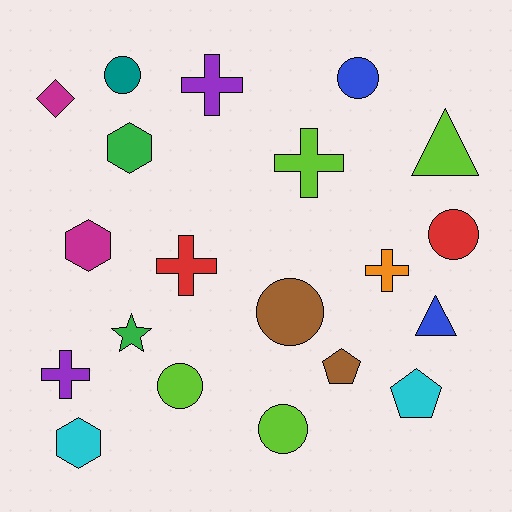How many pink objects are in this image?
There are no pink objects.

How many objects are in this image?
There are 20 objects.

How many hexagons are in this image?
There are 3 hexagons.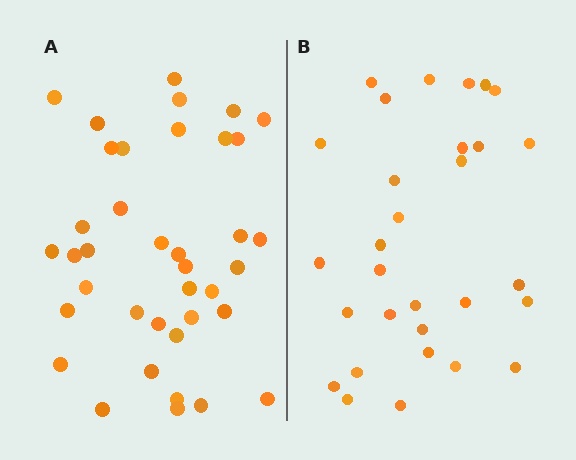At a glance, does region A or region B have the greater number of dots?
Region A (the left region) has more dots.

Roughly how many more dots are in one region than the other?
Region A has roughly 8 or so more dots than region B.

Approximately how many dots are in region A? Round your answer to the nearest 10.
About 40 dots. (The exact count is 38, which rounds to 40.)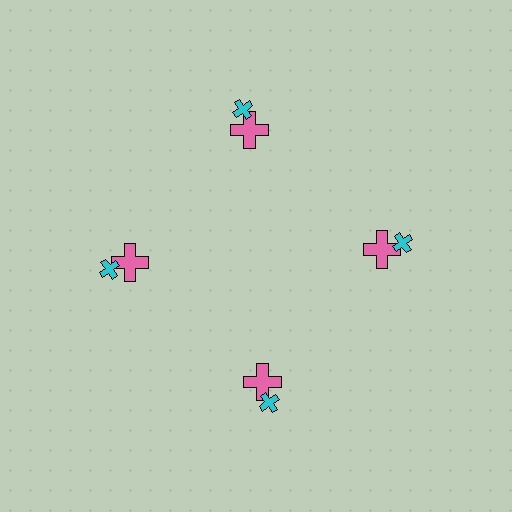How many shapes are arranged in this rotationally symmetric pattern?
There are 8 shapes, arranged in 4 groups of 2.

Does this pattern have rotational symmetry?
Yes, this pattern has 4-fold rotational symmetry. It looks the same after rotating 90 degrees around the center.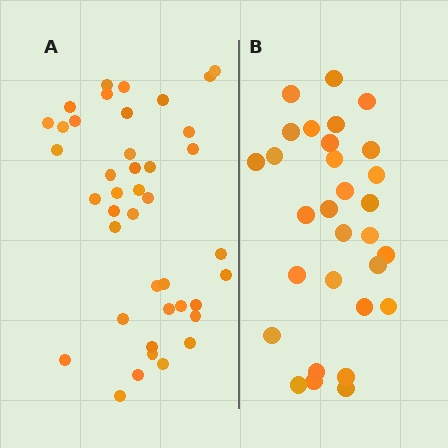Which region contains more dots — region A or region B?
Region A (the left region) has more dots.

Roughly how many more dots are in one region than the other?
Region A has roughly 12 or so more dots than region B.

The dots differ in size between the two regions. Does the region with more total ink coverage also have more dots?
No. Region B has more total ink coverage because its dots are larger, but region A actually contains more individual dots. Total area can be misleading — the number of items is what matters here.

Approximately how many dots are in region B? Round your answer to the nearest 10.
About 30 dots.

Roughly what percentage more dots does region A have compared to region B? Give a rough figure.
About 35% more.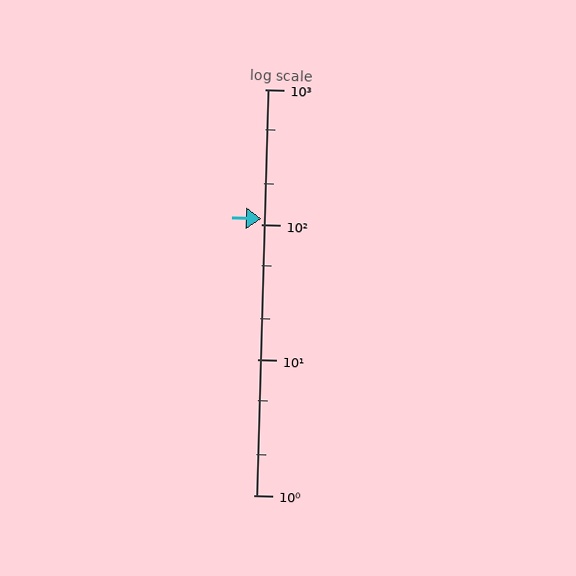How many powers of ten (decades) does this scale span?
The scale spans 3 decades, from 1 to 1000.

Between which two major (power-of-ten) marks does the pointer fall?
The pointer is between 100 and 1000.